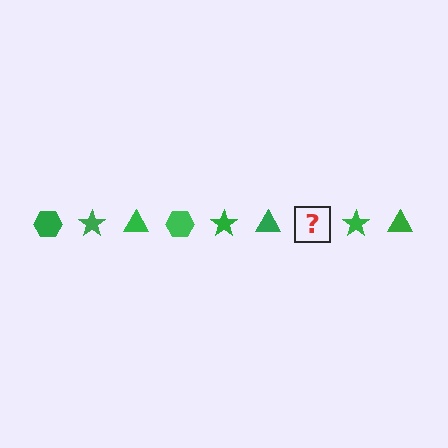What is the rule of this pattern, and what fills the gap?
The rule is that the pattern cycles through hexagon, star, triangle shapes in green. The gap should be filled with a green hexagon.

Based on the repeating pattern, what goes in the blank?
The blank should be a green hexagon.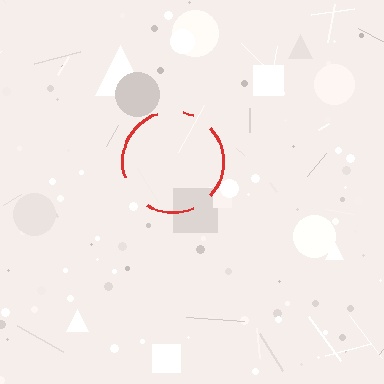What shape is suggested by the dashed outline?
The dashed outline suggests a circle.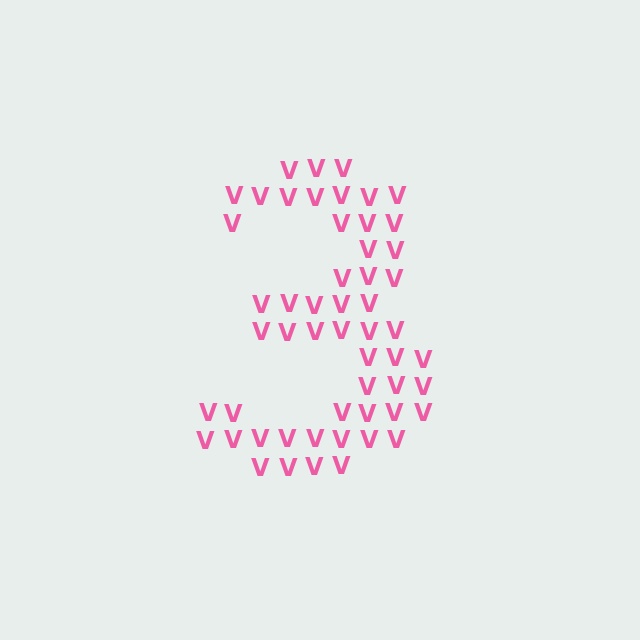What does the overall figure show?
The overall figure shows the digit 3.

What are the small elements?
The small elements are letter V's.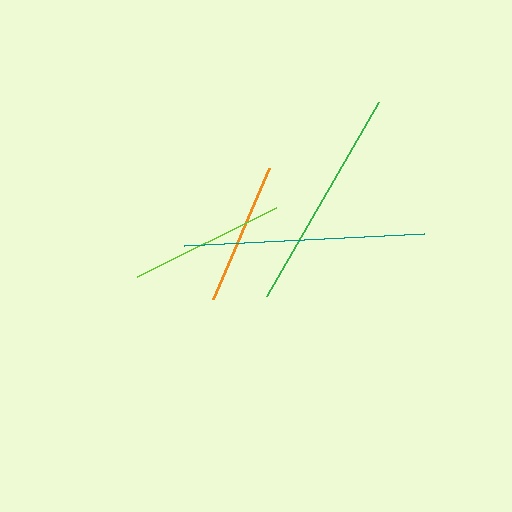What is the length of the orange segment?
The orange segment is approximately 143 pixels long.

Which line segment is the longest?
The teal line is the longest at approximately 240 pixels.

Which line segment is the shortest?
The orange line is the shortest at approximately 143 pixels.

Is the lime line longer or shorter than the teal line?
The teal line is longer than the lime line.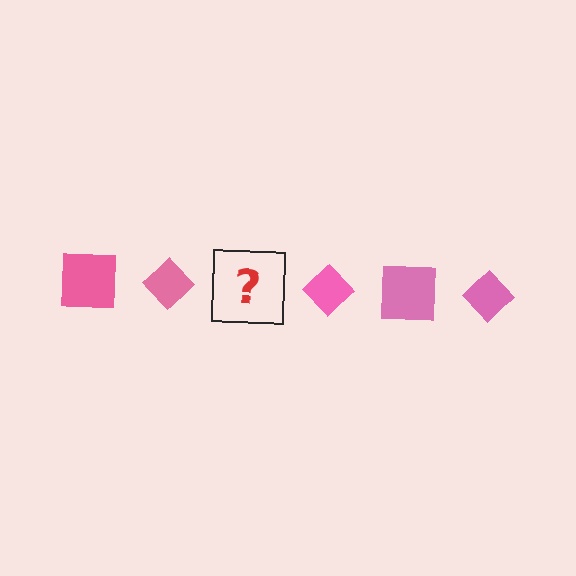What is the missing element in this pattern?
The missing element is a pink square.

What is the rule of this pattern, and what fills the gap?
The rule is that the pattern cycles through square, diamond shapes in pink. The gap should be filled with a pink square.